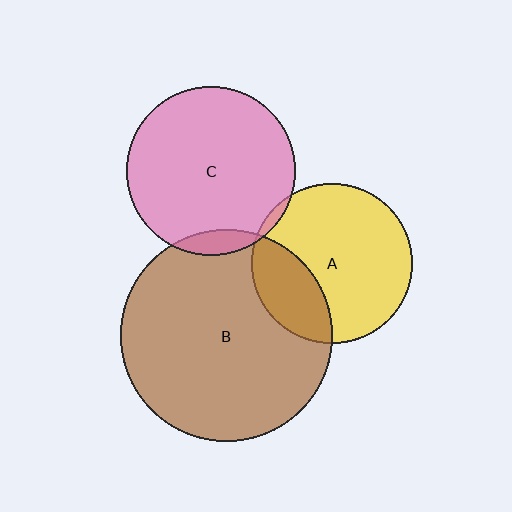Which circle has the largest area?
Circle B (brown).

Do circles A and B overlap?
Yes.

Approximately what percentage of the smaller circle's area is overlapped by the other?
Approximately 25%.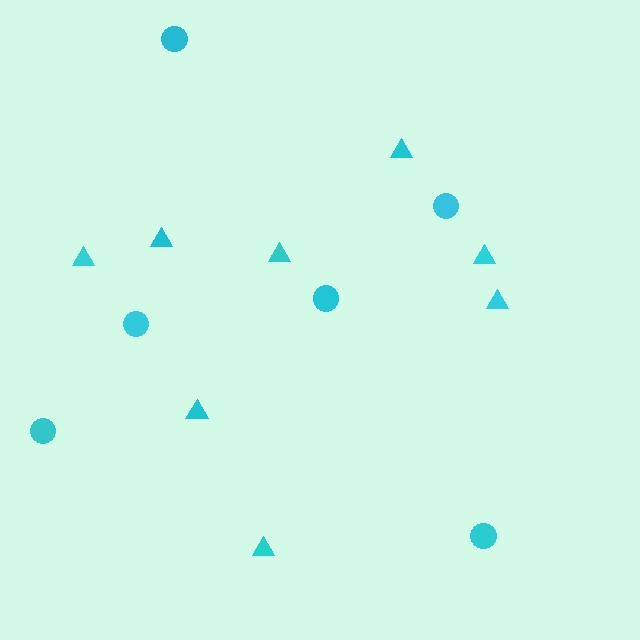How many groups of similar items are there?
There are 2 groups: one group of circles (6) and one group of triangles (8).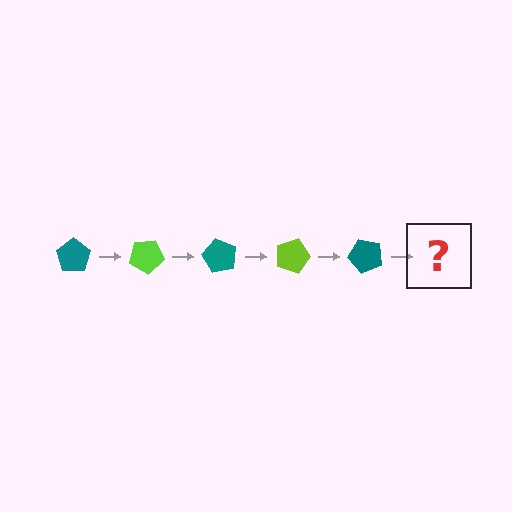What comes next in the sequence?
The next element should be a lime pentagon, rotated 150 degrees from the start.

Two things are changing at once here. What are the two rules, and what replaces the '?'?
The two rules are that it rotates 30 degrees each step and the color cycles through teal and lime. The '?' should be a lime pentagon, rotated 150 degrees from the start.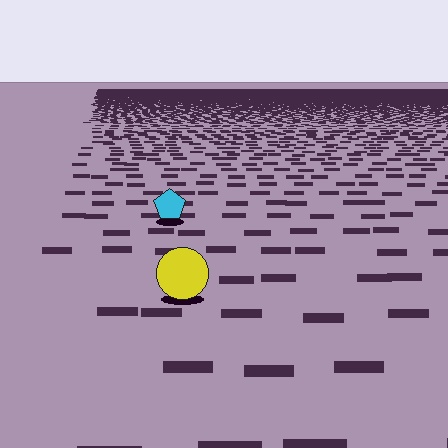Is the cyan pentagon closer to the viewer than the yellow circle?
No. The yellow circle is closer — you can tell from the texture gradient: the ground texture is coarser near it.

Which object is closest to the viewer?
The yellow circle is closest. The texture marks near it are larger and more spread out.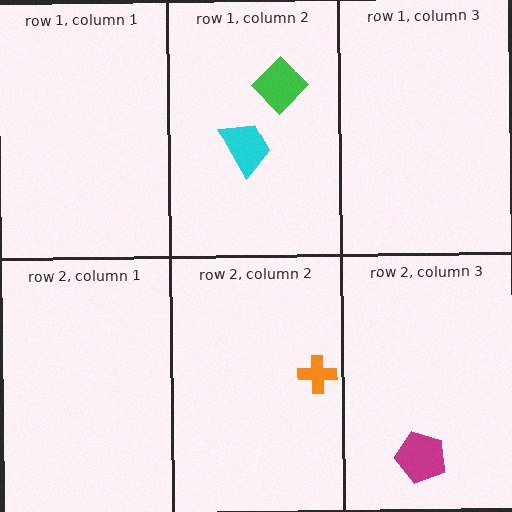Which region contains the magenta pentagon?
The row 2, column 3 region.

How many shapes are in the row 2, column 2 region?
1.